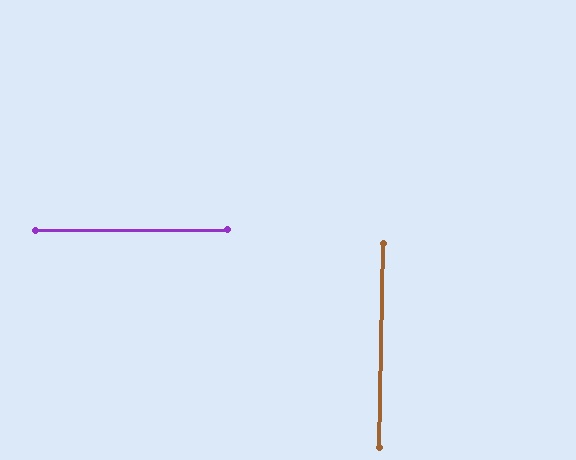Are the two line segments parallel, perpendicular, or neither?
Perpendicular — they meet at approximately 89°.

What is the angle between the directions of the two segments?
Approximately 89 degrees.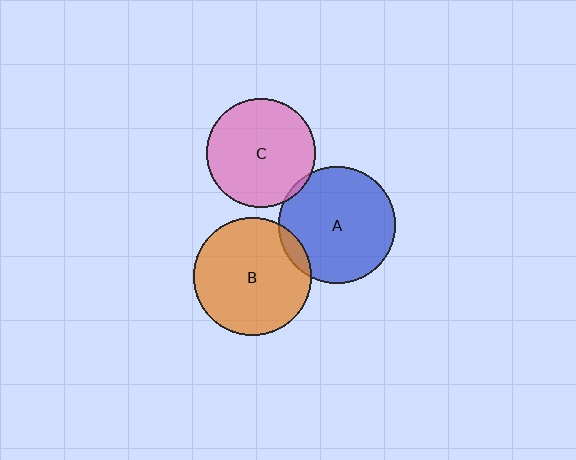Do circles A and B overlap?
Yes.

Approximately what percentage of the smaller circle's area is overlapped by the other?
Approximately 5%.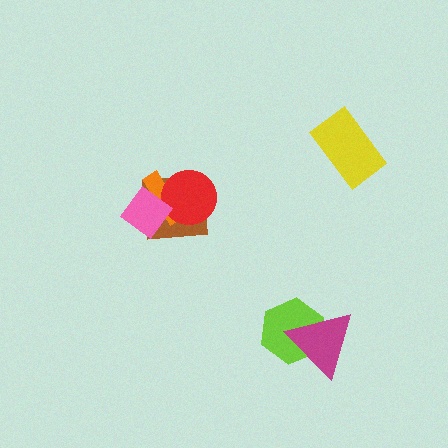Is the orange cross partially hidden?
Yes, it is partially covered by another shape.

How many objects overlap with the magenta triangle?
1 object overlaps with the magenta triangle.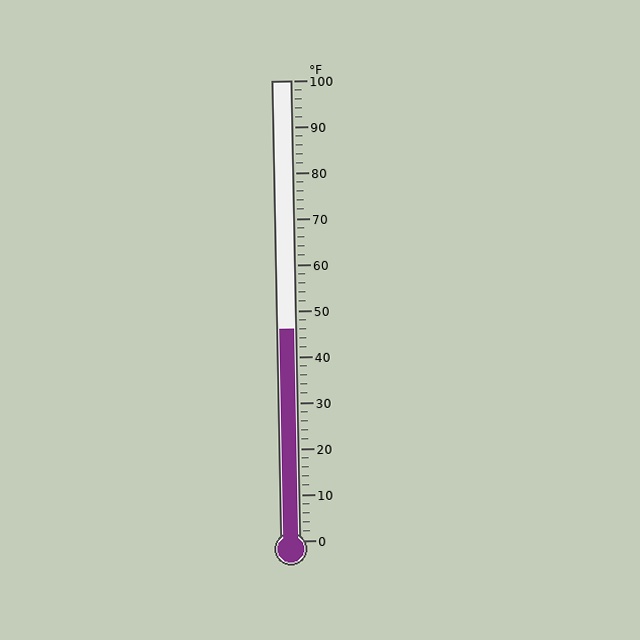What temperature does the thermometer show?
The thermometer shows approximately 46°F.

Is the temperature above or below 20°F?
The temperature is above 20°F.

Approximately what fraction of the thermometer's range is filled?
The thermometer is filled to approximately 45% of its range.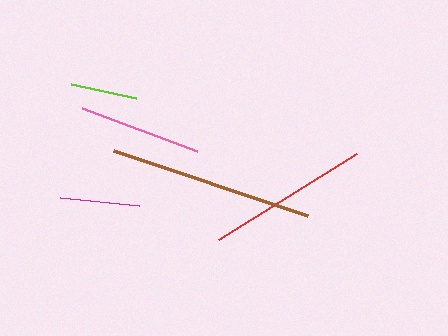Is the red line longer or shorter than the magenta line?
The red line is longer than the magenta line.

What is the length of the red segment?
The red segment is approximately 163 pixels long.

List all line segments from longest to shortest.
From longest to shortest: brown, red, pink, magenta, lime.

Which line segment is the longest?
The brown line is the longest at approximately 206 pixels.